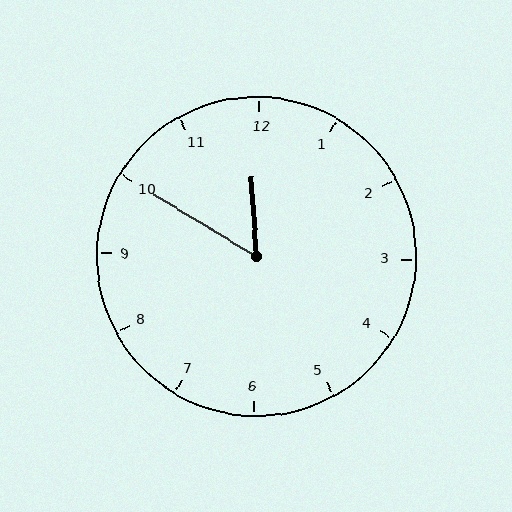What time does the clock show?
11:50.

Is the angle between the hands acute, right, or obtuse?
It is acute.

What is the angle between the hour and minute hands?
Approximately 55 degrees.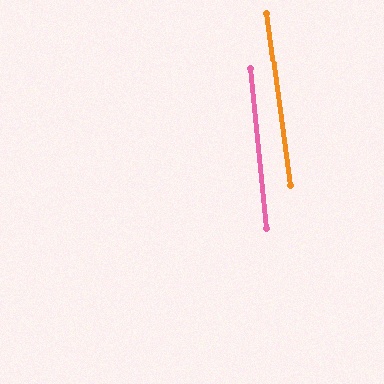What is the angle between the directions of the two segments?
Approximately 2 degrees.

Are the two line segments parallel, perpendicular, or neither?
Parallel — their directions differ by only 1.7°.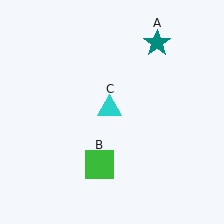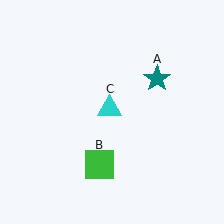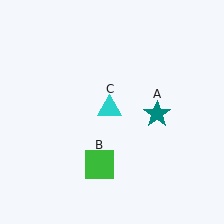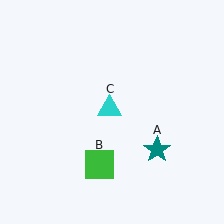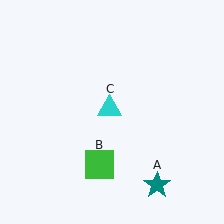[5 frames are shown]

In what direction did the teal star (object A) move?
The teal star (object A) moved down.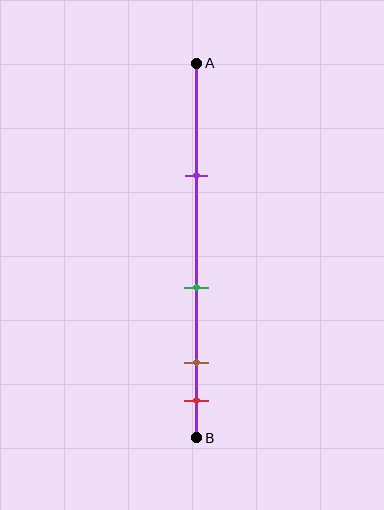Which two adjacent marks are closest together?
The brown and red marks are the closest adjacent pair.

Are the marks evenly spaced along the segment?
No, the marks are not evenly spaced.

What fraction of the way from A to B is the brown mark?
The brown mark is approximately 80% (0.8) of the way from A to B.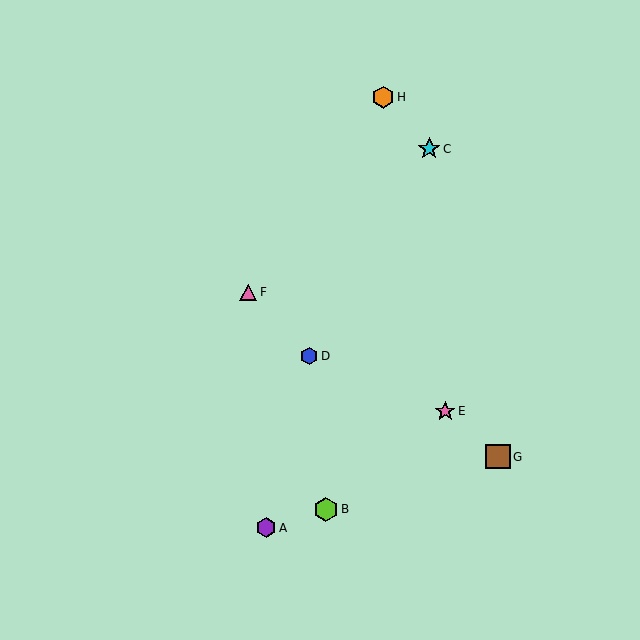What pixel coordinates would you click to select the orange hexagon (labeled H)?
Click at (383, 97) to select the orange hexagon H.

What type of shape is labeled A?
Shape A is a purple hexagon.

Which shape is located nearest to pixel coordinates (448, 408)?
The pink star (labeled E) at (445, 411) is nearest to that location.